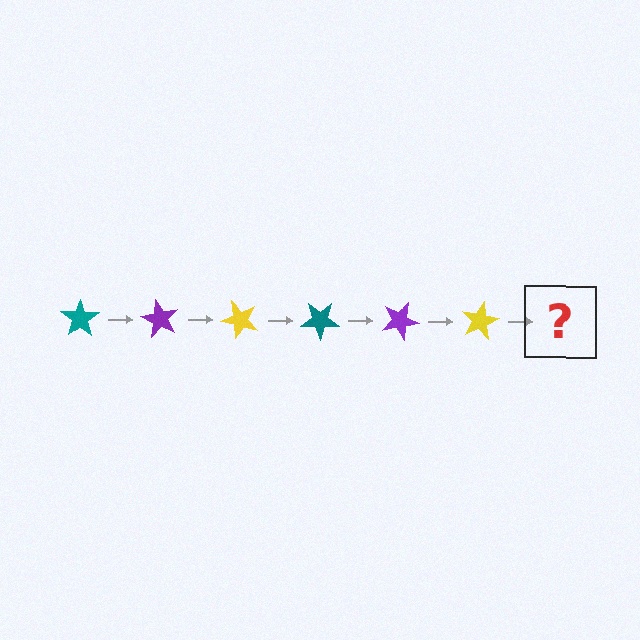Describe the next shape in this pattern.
It should be a teal star, rotated 360 degrees from the start.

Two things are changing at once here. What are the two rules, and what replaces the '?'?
The two rules are that it rotates 60 degrees each step and the color cycles through teal, purple, and yellow. The '?' should be a teal star, rotated 360 degrees from the start.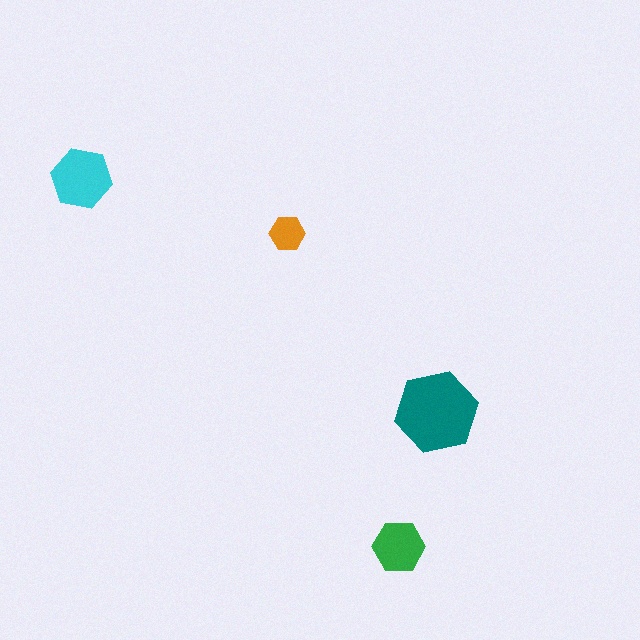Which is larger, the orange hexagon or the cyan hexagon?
The cyan one.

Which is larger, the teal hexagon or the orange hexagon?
The teal one.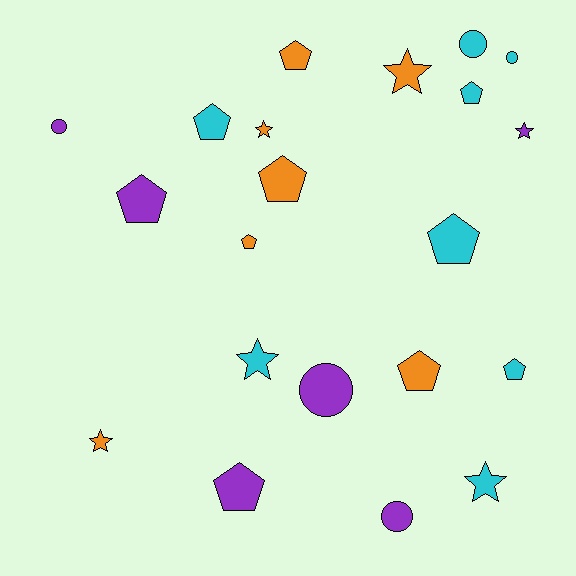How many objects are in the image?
There are 21 objects.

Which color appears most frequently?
Cyan, with 8 objects.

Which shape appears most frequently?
Pentagon, with 10 objects.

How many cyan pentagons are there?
There are 4 cyan pentagons.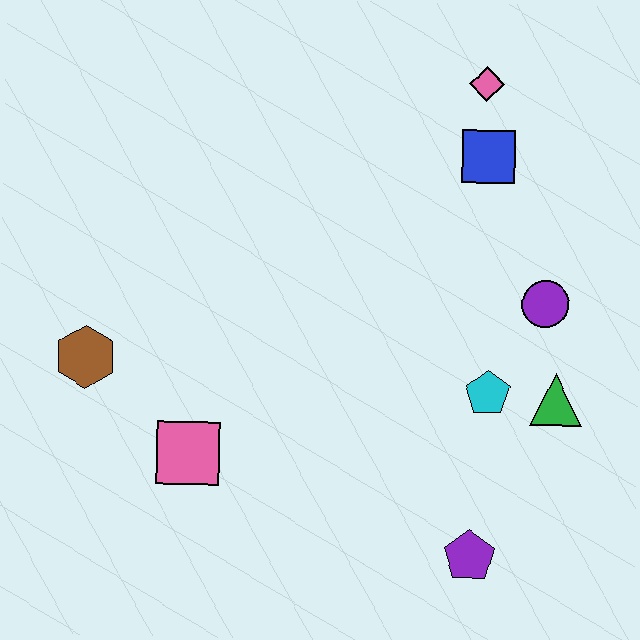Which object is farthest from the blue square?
The brown hexagon is farthest from the blue square.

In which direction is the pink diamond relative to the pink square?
The pink diamond is above the pink square.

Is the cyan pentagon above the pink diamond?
No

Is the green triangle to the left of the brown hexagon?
No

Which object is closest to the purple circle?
The green triangle is closest to the purple circle.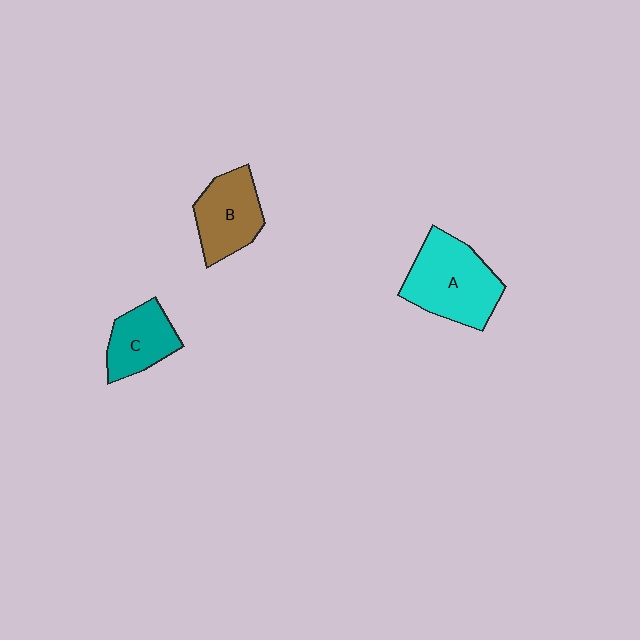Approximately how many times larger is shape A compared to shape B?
Approximately 1.4 times.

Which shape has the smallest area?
Shape C (teal).